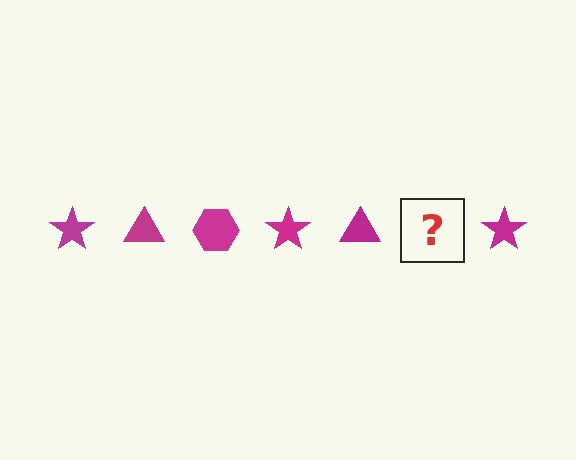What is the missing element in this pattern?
The missing element is a magenta hexagon.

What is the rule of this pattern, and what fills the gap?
The rule is that the pattern cycles through star, triangle, hexagon shapes in magenta. The gap should be filled with a magenta hexagon.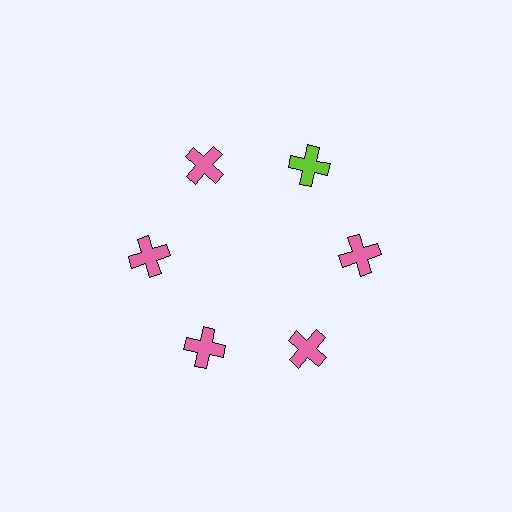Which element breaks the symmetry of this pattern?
The lime cross at roughly the 1 o'clock position breaks the symmetry. All other shapes are pink crosses.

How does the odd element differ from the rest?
It has a different color: lime instead of pink.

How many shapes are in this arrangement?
There are 6 shapes arranged in a ring pattern.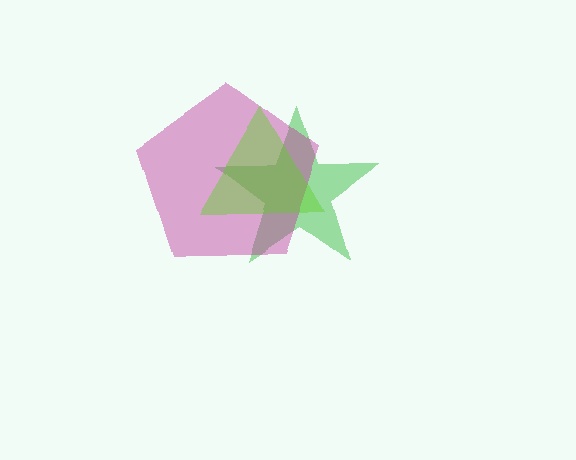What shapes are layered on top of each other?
The layered shapes are: a green star, a magenta pentagon, a lime triangle.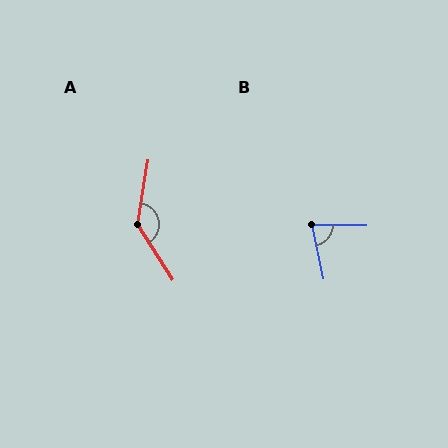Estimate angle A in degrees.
Approximately 138 degrees.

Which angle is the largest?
A, at approximately 138 degrees.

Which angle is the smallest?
B, at approximately 77 degrees.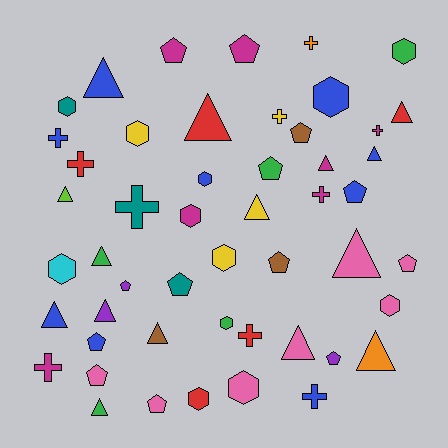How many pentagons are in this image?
There are 13 pentagons.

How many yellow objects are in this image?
There are 4 yellow objects.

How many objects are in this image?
There are 50 objects.